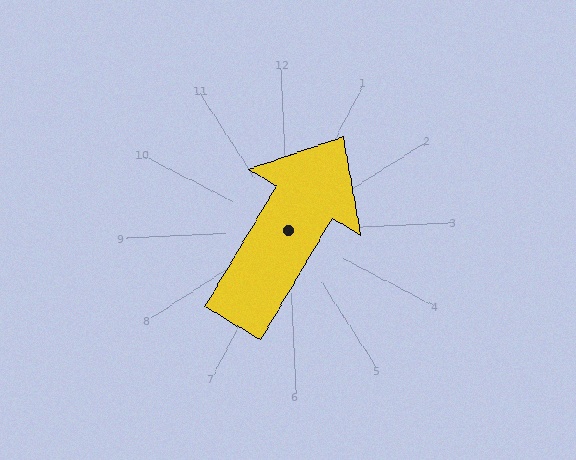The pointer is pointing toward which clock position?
Roughly 1 o'clock.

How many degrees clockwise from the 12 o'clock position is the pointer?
Approximately 33 degrees.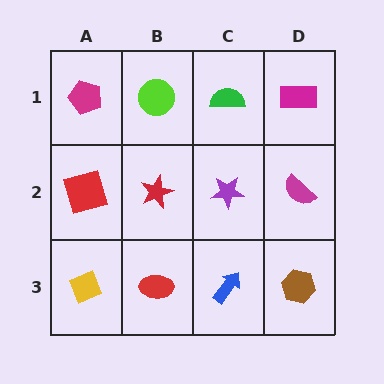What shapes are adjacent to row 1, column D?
A magenta semicircle (row 2, column D), a green semicircle (row 1, column C).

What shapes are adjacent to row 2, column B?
A lime circle (row 1, column B), a red ellipse (row 3, column B), a red square (row 2, column A), a purple star (row 2, column C).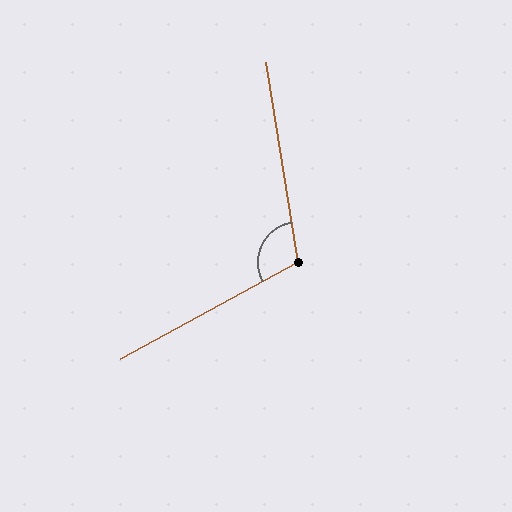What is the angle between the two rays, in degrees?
Approximately 109 degrees.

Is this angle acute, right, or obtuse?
It is obtuse.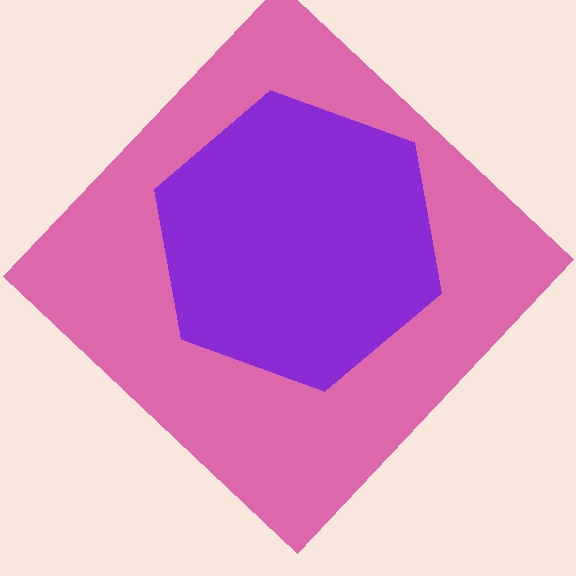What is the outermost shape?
The pink diamond.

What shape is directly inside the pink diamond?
The purple hexagon.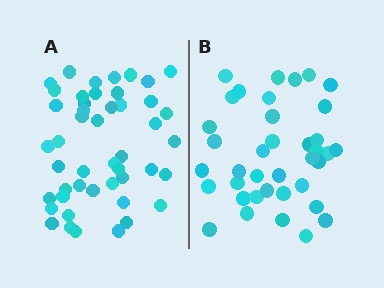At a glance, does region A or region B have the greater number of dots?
Region A (the left region) has more dots.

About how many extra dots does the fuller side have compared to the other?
Region A has roughly 8 or so more dots than region B.